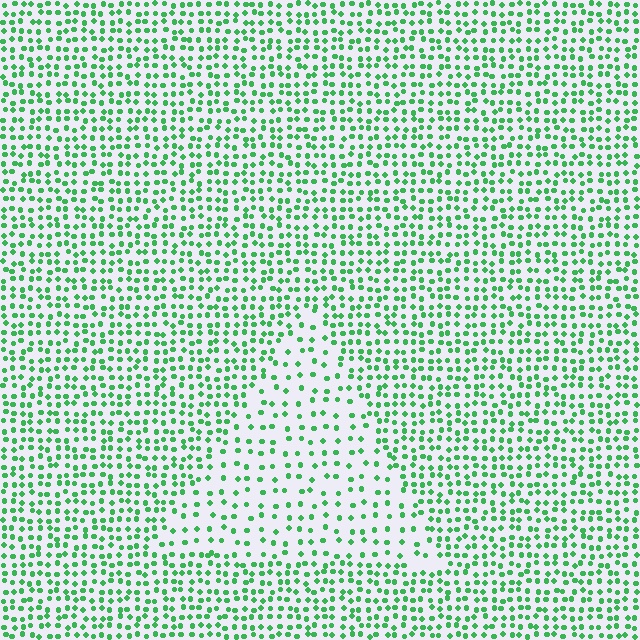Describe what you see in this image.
The image contains small green elements arranged at two different densities. A triangle-shaped region is visible where the elements are less densely packed than the surrounding area.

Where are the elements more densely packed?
The elements are more densely packed outside the triangle boundary.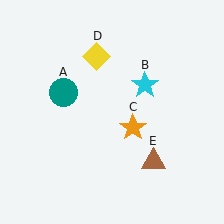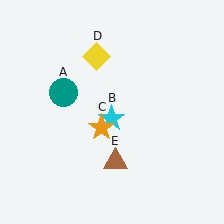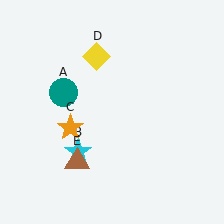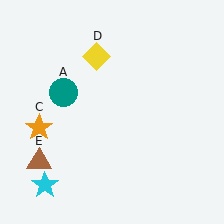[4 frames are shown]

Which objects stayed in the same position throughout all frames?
Teal circle (object A) and yellow diamond (object D) remained stationary.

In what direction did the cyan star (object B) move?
The cyan star (object B) moved down and to the left.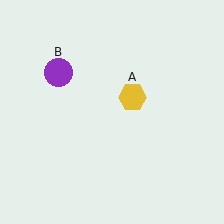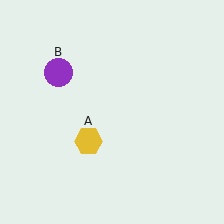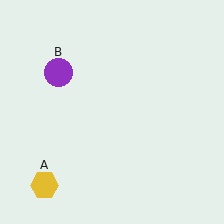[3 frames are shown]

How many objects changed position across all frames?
1 object changed position: yellow hexagon (object A).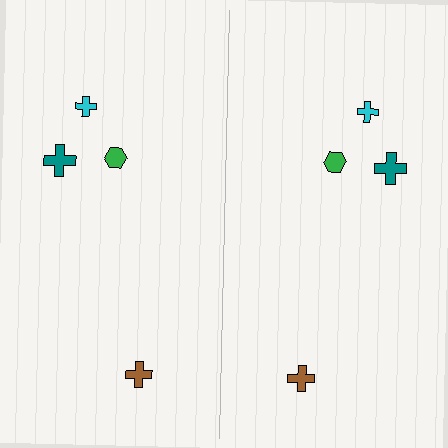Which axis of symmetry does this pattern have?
The pattern has a vertical axis of symmetry running through the center of the image.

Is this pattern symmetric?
Yes, this pattern has bilateral (reflection) symmetry.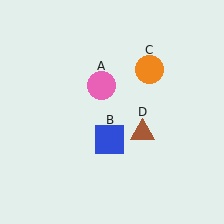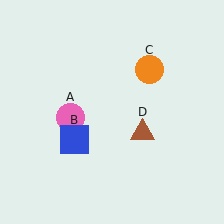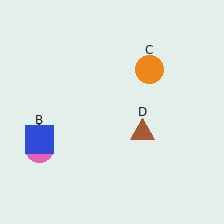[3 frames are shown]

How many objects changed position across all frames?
2 objects changed position: pink circle (object A), blue square (object B).